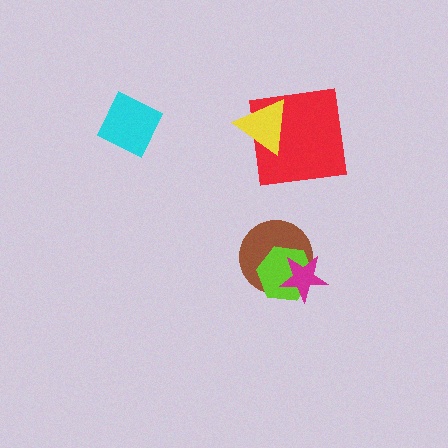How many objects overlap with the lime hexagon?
2 objects overlap with the lime hexagon.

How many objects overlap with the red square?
1 object overlaps with the red square.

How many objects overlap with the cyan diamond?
0 objects overlap with the cyan diamond.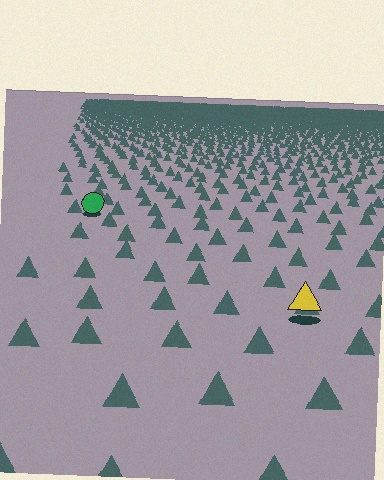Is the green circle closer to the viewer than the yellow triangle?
No. The yellow triangle is closer — you can tell from the texture gradient: the ground texture is coarser near it.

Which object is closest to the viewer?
The yellow triangle is closest. The texture marks near it are larger and more spread out.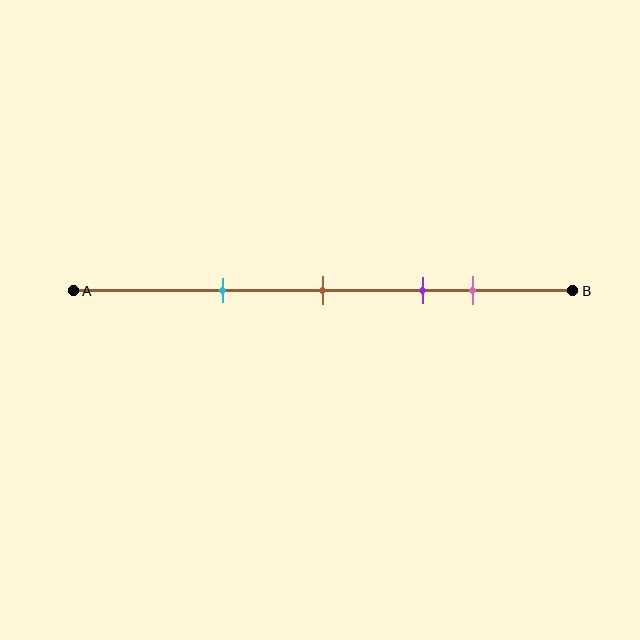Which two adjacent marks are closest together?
The purple and pink marks are the closest adjacent pair.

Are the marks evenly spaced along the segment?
No, the marks are not evenly spaced.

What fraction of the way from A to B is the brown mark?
The brown mark is approximately 50% (0.5) of the way from A to B.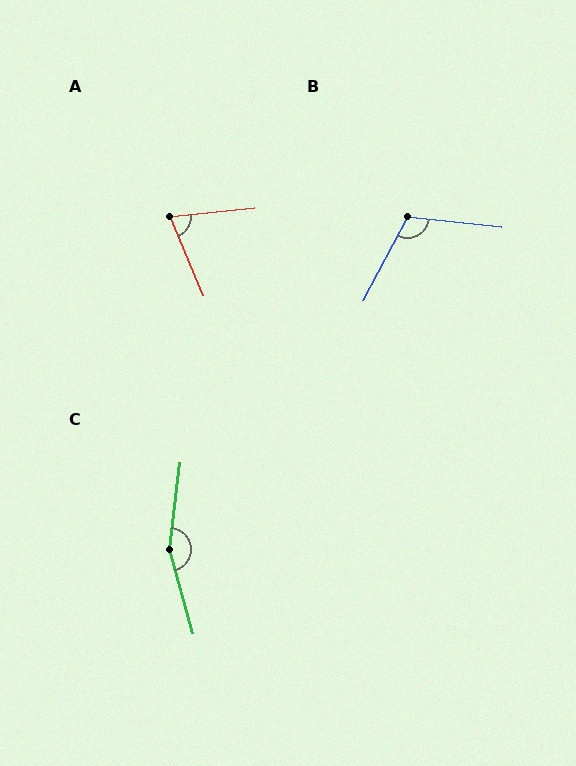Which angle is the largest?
C, at approximately 158 degrees.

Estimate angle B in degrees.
Approximately 112 degrees.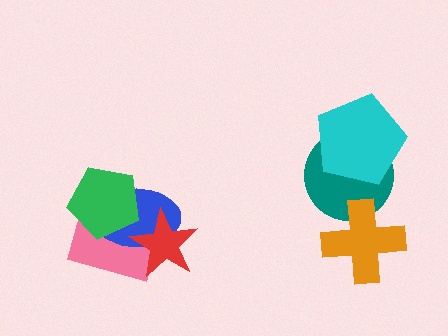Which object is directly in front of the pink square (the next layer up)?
The blue ellipse is directly in front of the pink square.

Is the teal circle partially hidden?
Yes, it is partially covered by another shape.